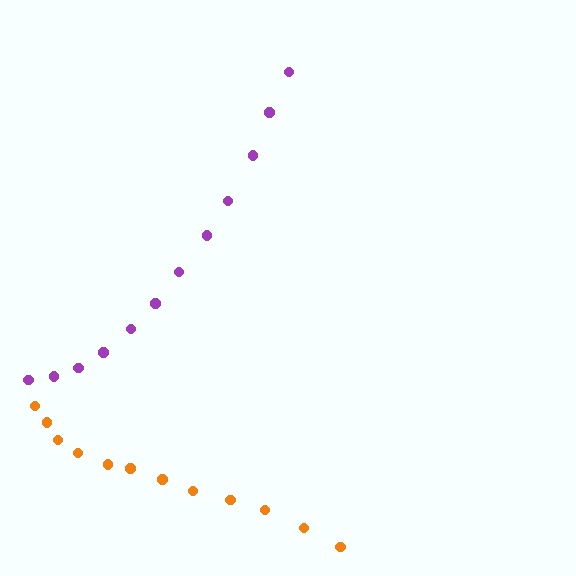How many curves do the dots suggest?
There are 2 distinct paths.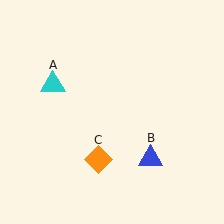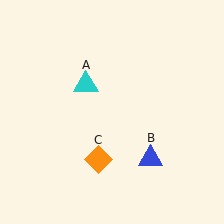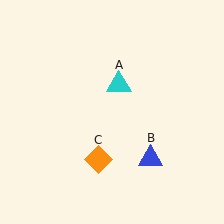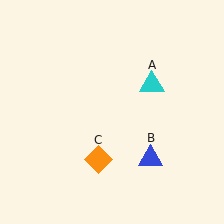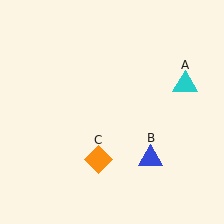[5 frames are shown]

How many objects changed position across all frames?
1 object changed position: cyan triangle (object A).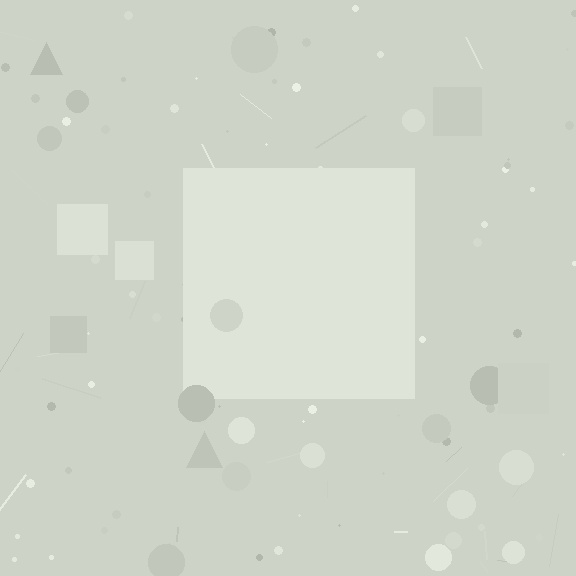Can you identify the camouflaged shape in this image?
The camouflaged shape is a square.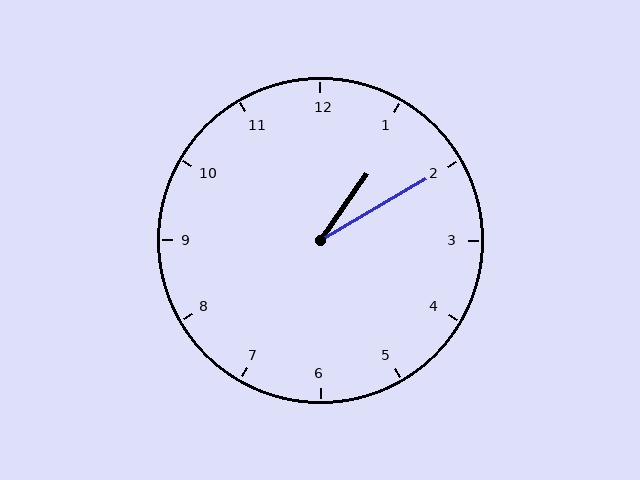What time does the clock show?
1:10.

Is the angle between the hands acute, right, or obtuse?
It is acute.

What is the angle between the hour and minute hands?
Approximately 25 degrees.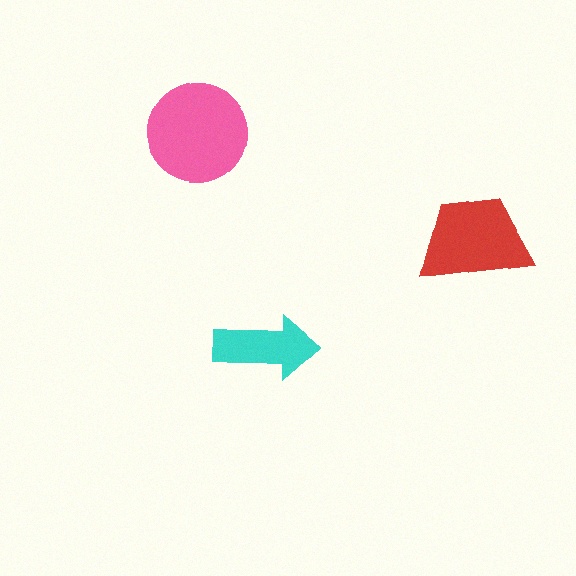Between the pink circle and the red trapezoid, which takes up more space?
The pink circle.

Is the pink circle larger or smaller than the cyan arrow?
Larger.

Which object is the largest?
The pink circle.